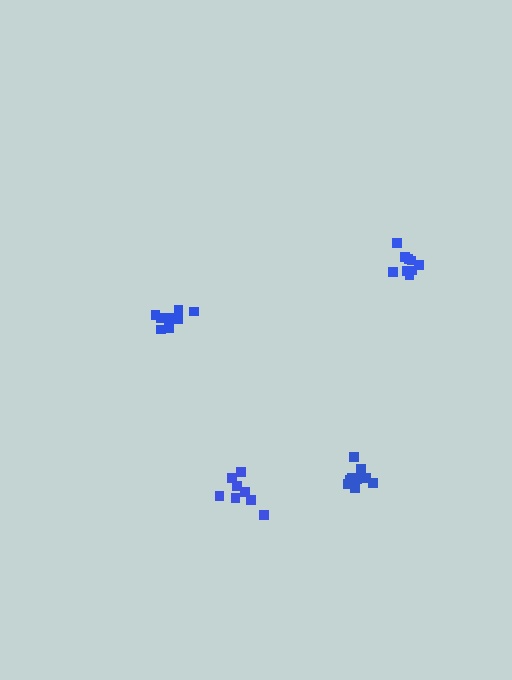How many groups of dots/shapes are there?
There are 4 groups.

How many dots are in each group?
Group 1: 9 dots, Group 2: 8 dots, Group 3: 8 dots, Group 4: 9 dots (34 total).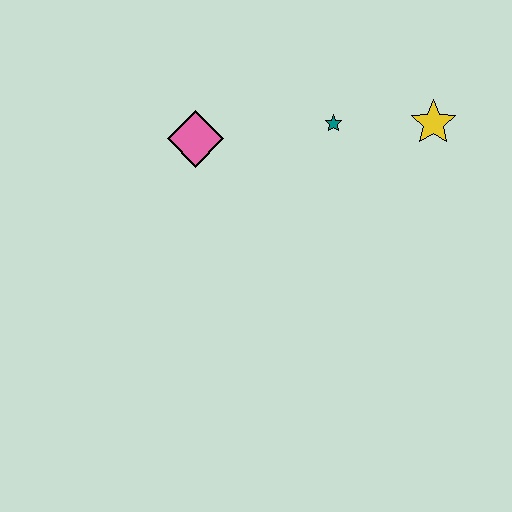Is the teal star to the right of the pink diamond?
Yes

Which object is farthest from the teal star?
The pink diamond is farthest from the teal star.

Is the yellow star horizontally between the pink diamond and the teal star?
No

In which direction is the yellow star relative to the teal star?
The yellow star is to the right of the teal star.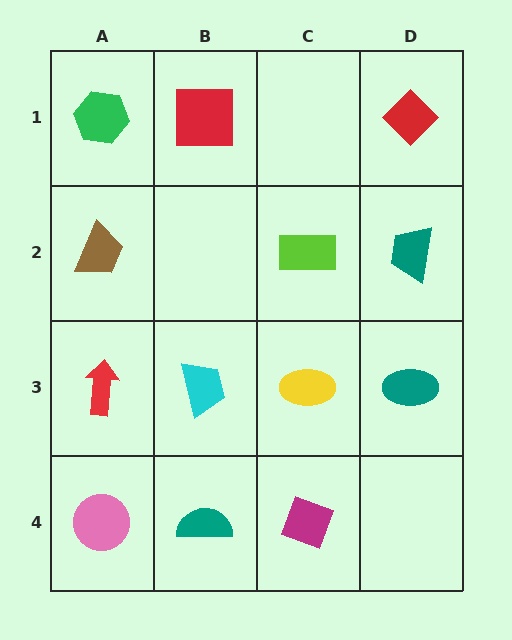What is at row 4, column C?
A magenta diamond.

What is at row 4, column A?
A pink circle.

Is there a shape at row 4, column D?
No, that cell is empty.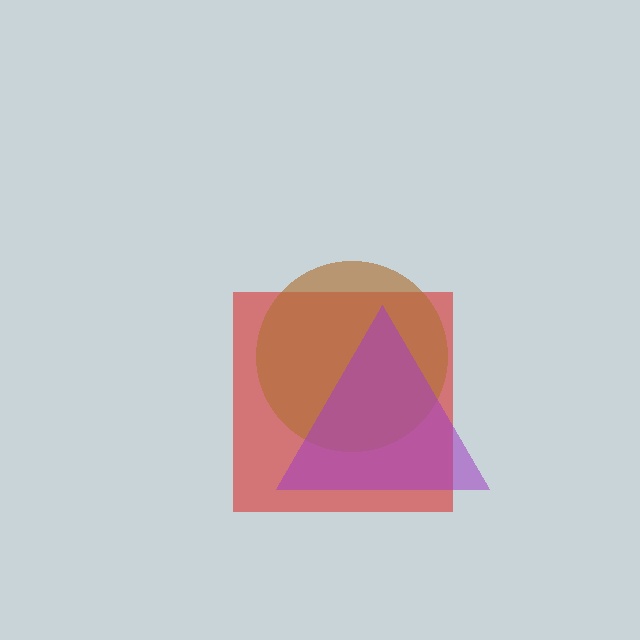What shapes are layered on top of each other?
The layered shapes are: a red square, a brown circle, a purple triangle.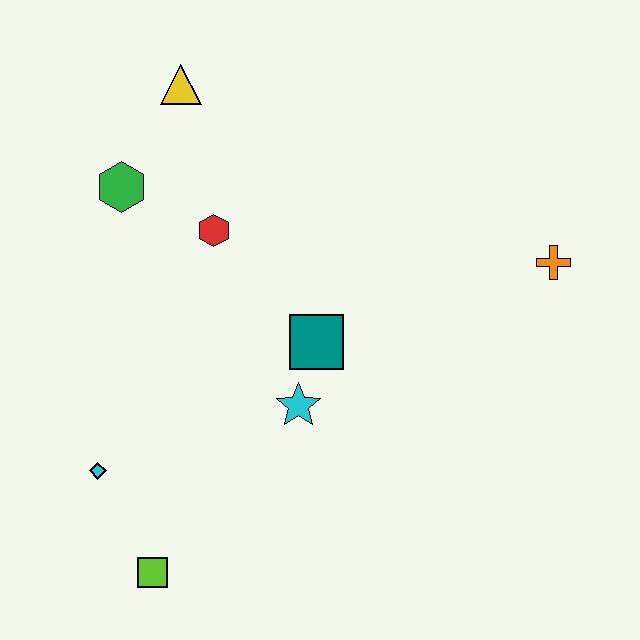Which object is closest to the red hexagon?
The green hexagon is closest to the red hexagon.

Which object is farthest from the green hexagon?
The orange cross is farthest from the green hexagon.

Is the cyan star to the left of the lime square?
No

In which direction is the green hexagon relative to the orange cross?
The green hexagon is to the left of the orange cross.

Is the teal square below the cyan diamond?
No